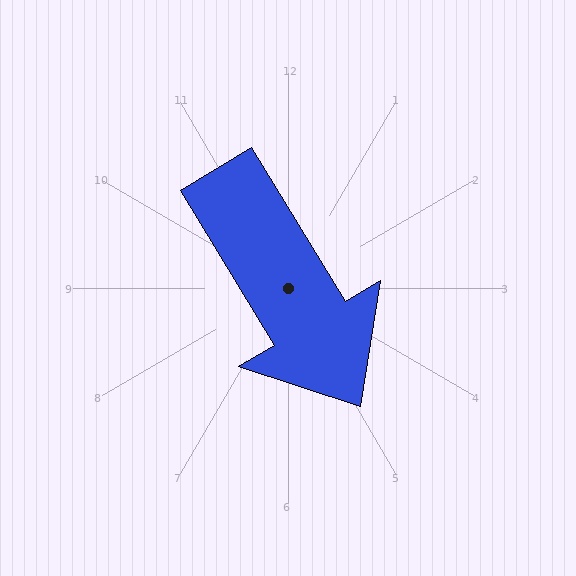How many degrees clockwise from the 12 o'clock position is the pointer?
Approximately 149 degrees.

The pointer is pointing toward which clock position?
Roughly 5 o'clock.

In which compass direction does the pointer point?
Southeast.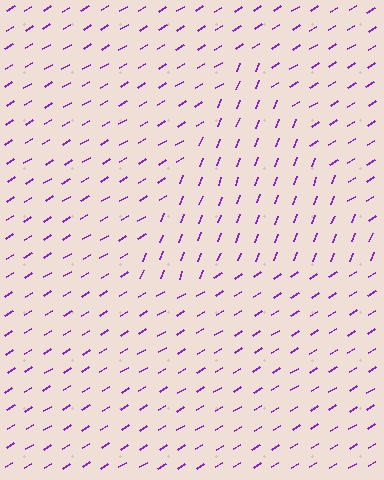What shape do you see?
I see a triangle.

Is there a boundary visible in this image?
Yes, there is a texture boundary formed by a change in line orientation.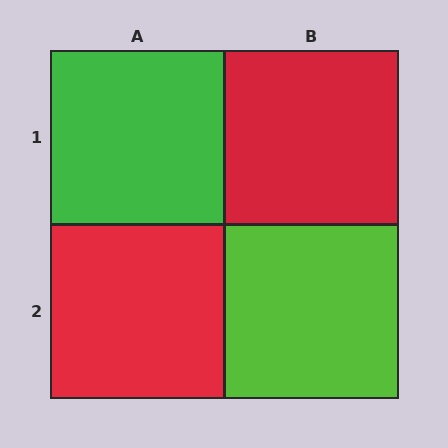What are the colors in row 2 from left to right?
Red, lime.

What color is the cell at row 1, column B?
Red.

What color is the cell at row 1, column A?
Green.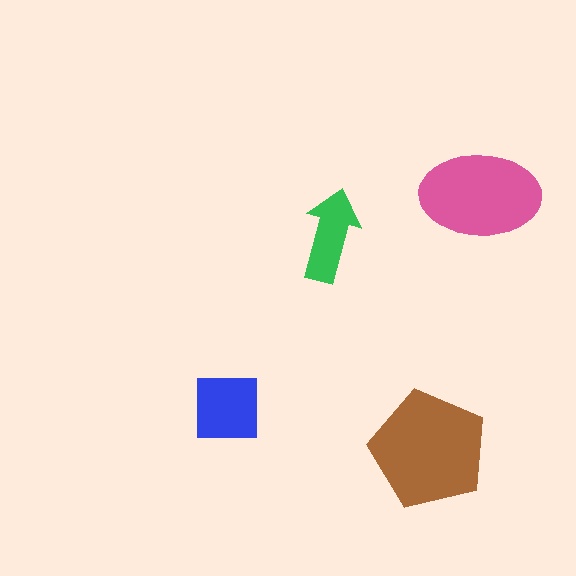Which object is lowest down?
The brown pentagon is bottommost.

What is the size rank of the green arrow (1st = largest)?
4th.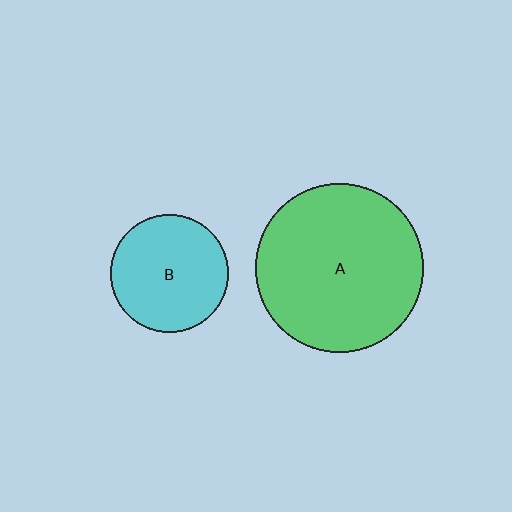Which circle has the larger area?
Circle A (green).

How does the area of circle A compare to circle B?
Approximately 2.0 times.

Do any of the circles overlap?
No, none of the circles overlap.